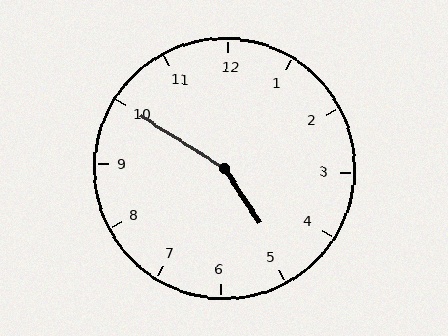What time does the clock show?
4:50.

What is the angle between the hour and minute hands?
Approximately 155 degrees.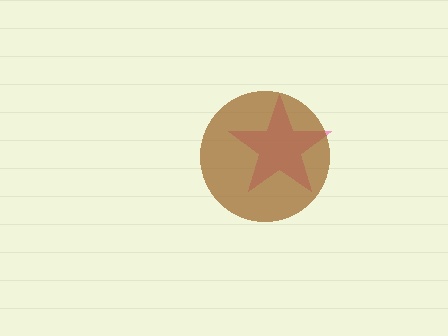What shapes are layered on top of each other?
The layered shapes are: a pink star, a brown circle.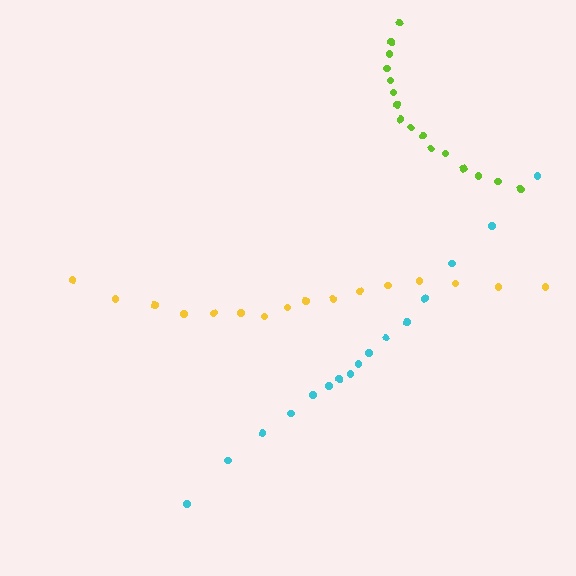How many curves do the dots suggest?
There are 3 distinct paths.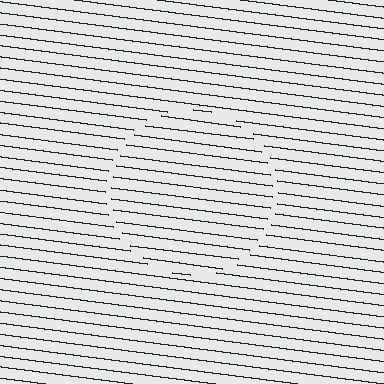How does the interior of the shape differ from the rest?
The interior of the shape contains the same grating, shifted by half a period — the contour is defined by the phase discontinuity where line-ends from the inner and outer gratings abut.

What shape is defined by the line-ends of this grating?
An illusory circle. The interior of the shape contains the same grating, shifted by half a period — the contour is defined by the phase discontinuity where line-ends from the inner and outer gratings abut.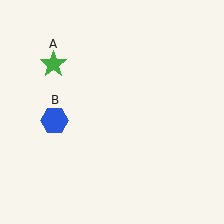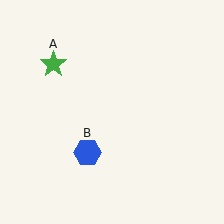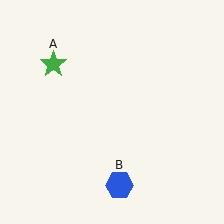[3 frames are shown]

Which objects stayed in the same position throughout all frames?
Green star (object A) remained stationary.